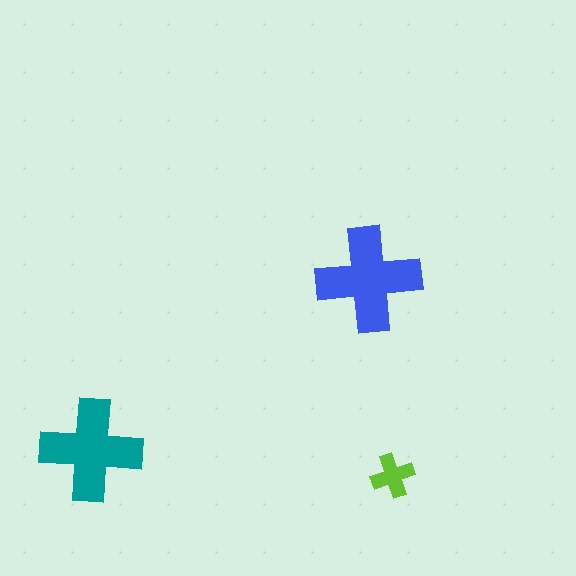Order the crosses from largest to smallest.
the blue one, the teal one, the lime one.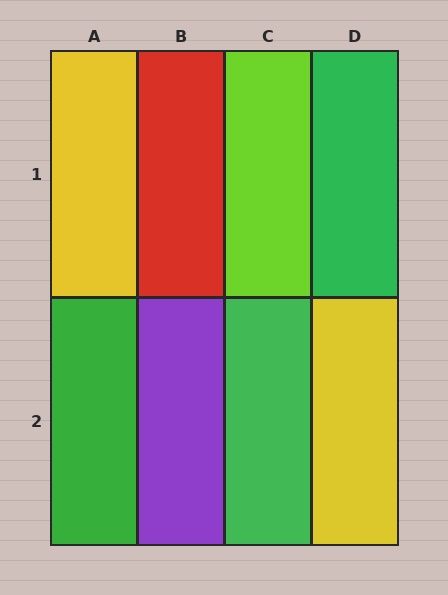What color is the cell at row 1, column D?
Green.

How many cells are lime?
1 cell is lime.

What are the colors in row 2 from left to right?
Green, purple, green, yellow.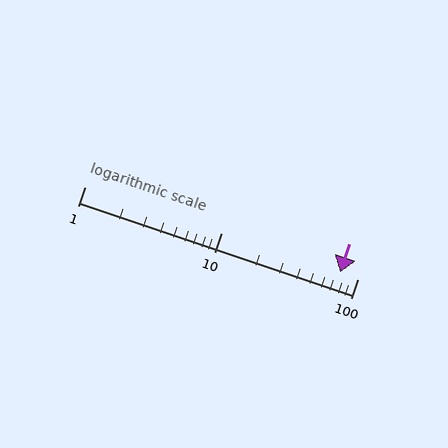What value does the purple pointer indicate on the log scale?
The pointer indicates approximately 74.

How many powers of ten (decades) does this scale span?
The scale spans 2 decades, from 1 to 100.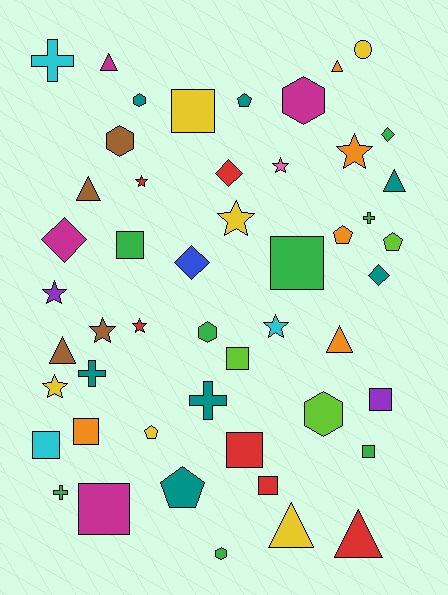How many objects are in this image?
There are 50 objects.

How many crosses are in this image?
There are 5 crosses.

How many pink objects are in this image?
There is 1 pink object.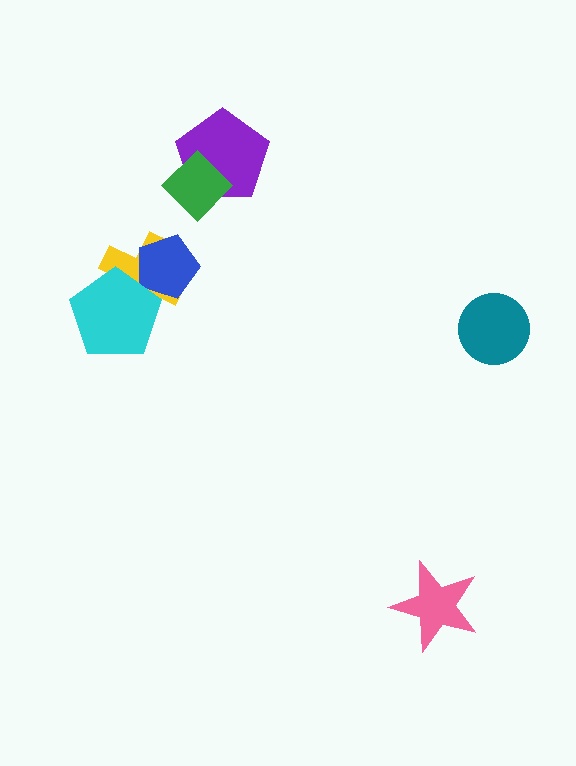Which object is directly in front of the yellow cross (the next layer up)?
The blue pentagon is directly in front of the yellow cross.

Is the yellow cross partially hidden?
Yes, it is partially covered by another shape.